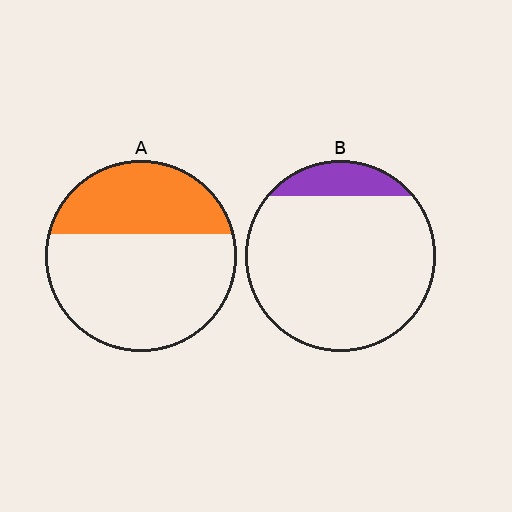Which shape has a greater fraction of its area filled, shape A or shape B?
Shape A.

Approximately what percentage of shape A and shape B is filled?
A is approximately 35% and B is approximately 15%.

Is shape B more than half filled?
No.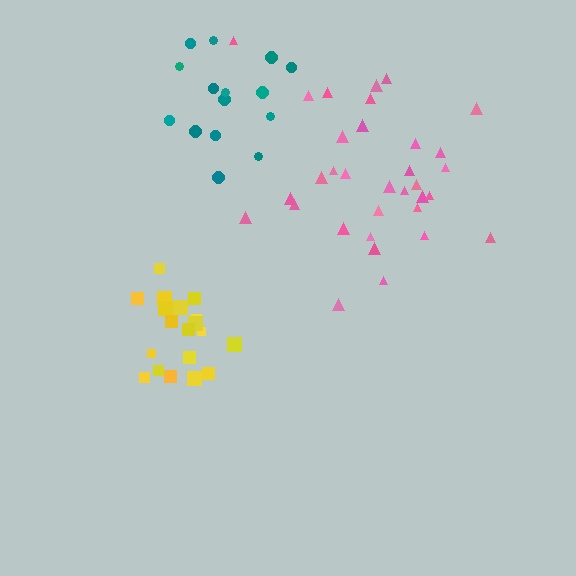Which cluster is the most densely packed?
Yellow.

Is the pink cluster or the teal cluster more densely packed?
Pink.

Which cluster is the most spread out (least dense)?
Teal.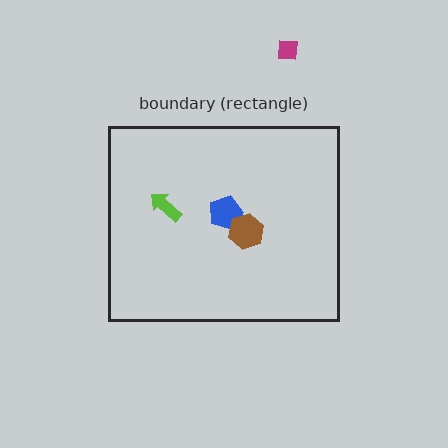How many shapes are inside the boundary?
3 inside, 1 outside.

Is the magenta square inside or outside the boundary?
Outside.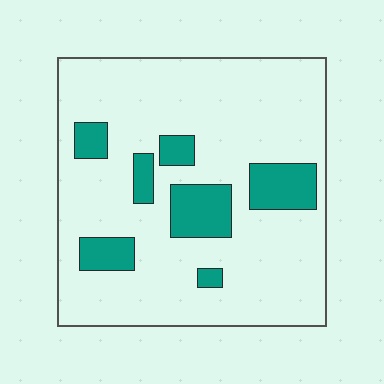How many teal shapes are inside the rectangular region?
7.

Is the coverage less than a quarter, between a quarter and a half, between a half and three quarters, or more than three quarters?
Less than a quarter.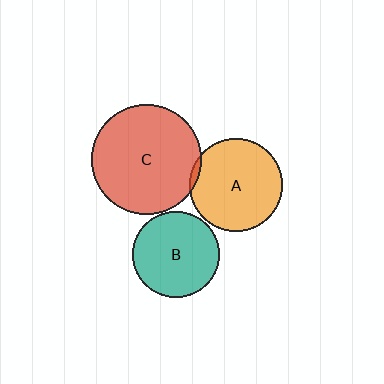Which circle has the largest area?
Circle C (red).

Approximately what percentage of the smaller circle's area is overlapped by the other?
Approximately 5%.